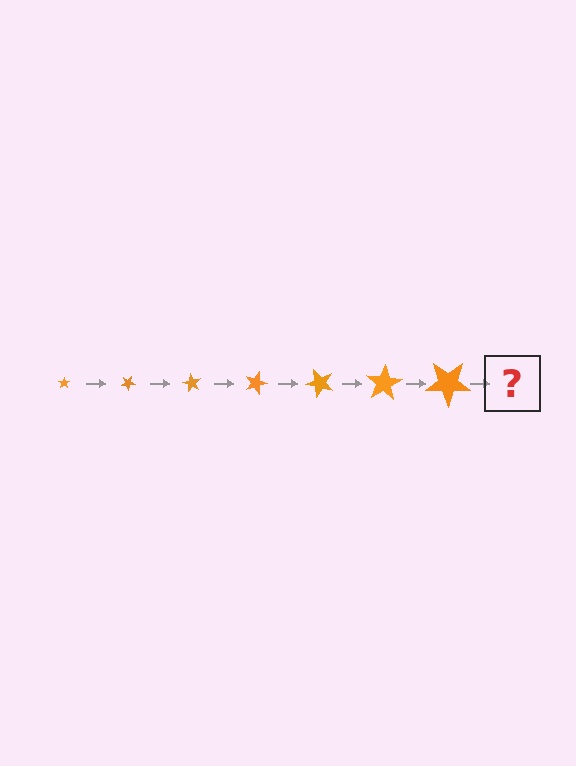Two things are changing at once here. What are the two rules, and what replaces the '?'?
The two rules are that the star grows larger each step and it rotates 30 degrees each step. The '?' should be a star, larger than the previous one and rotated 210 degrees from the start.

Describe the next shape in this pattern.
It should be a star, larger than the previous one and rotated 210 degrees from the start.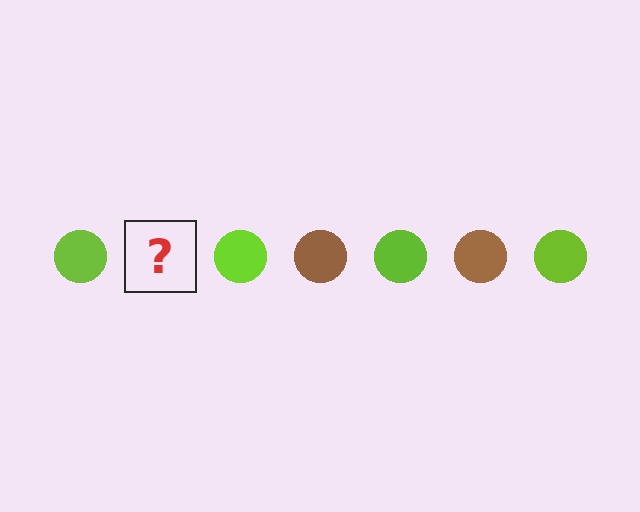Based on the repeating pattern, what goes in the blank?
The blank should be a brown circle.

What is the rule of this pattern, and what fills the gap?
The rule is that the pattern cycles through lime, brown circles. The gap should be filled with a brown circle.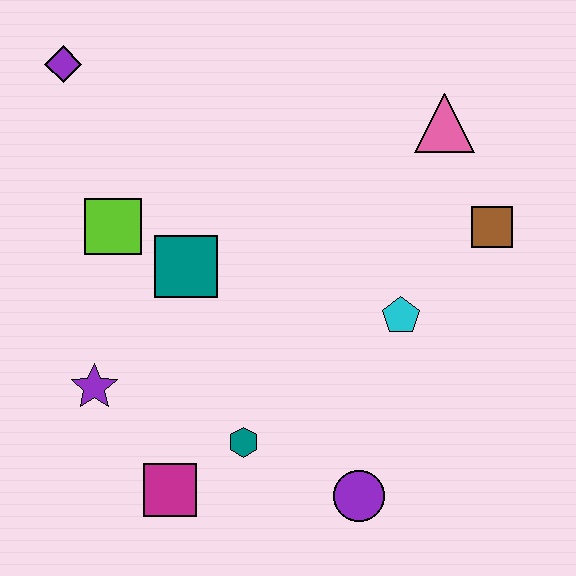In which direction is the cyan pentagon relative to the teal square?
The cyan pentagon is to the right of the teal square.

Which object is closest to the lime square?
The teal square is closest to the lime square.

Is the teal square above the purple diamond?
No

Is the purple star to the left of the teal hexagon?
Yes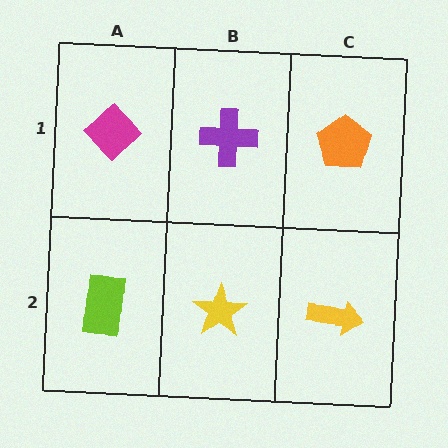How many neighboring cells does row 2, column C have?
2.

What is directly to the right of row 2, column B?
A yellow arrow.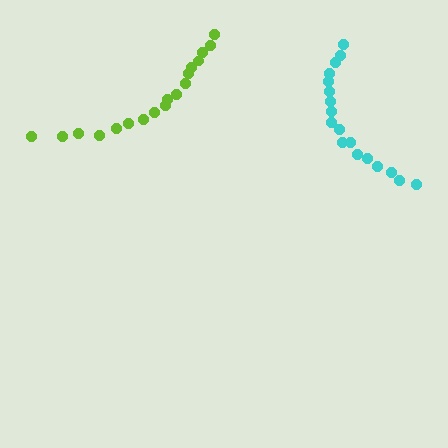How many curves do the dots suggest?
There are 2 distinct paths.